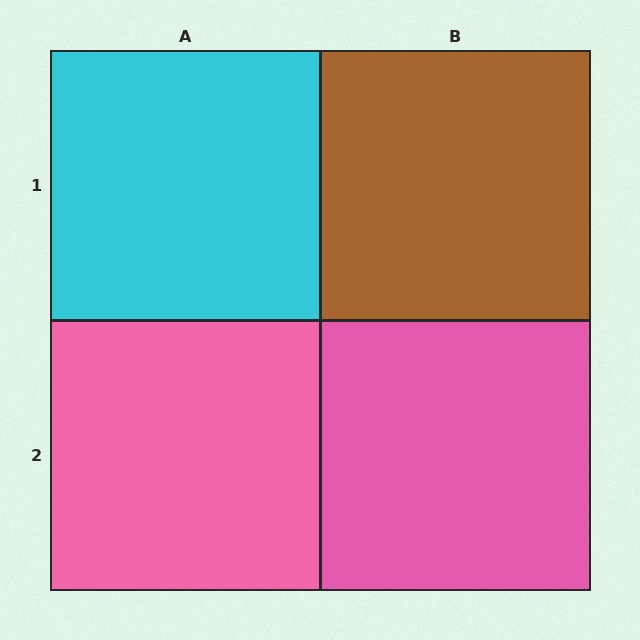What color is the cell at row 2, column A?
Pink.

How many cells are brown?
1 cell is brown.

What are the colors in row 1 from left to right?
Cyan, brown.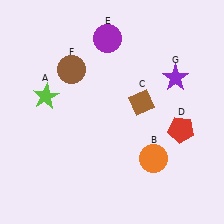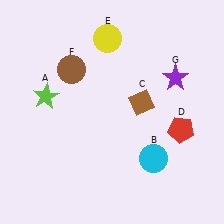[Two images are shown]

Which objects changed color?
B changed from orange to cyan. E changed from purple to yellow.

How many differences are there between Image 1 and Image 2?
There are 2 differences between the two images.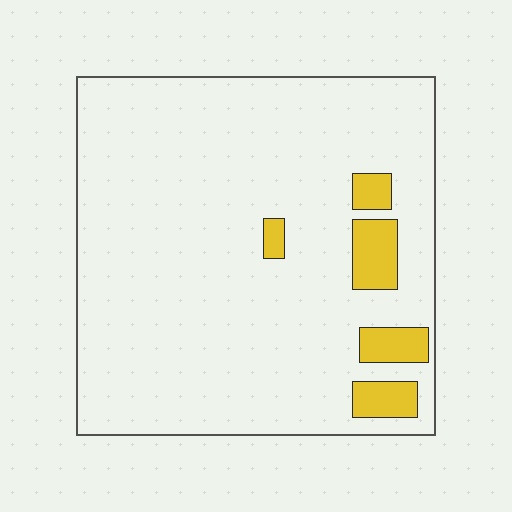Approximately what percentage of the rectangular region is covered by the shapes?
Approximately 10%.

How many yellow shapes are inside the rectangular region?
5.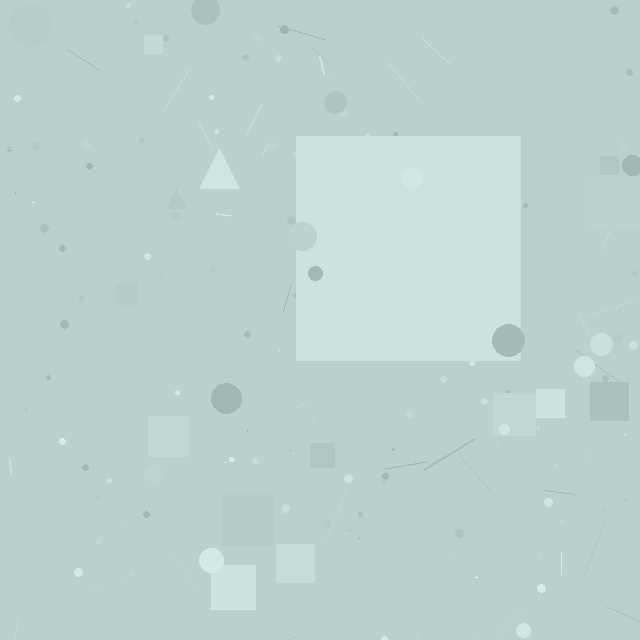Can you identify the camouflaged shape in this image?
The camouflaged shape is a square.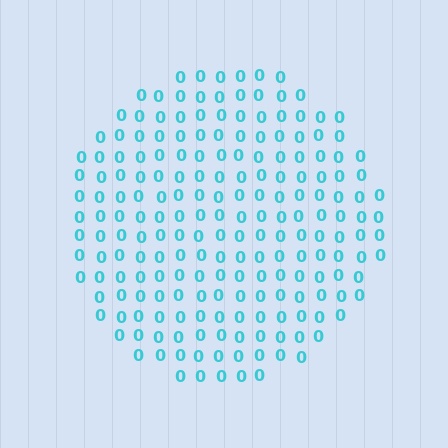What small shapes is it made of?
It is made of small digit 0's.